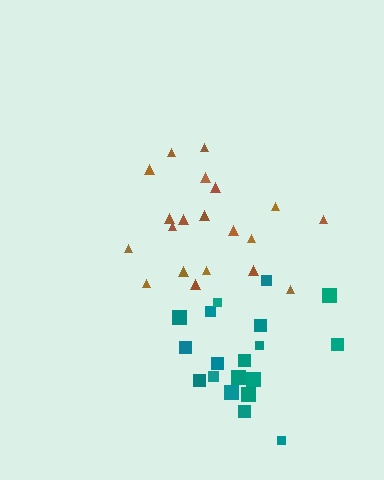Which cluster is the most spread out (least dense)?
Teal.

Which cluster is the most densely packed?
Brown.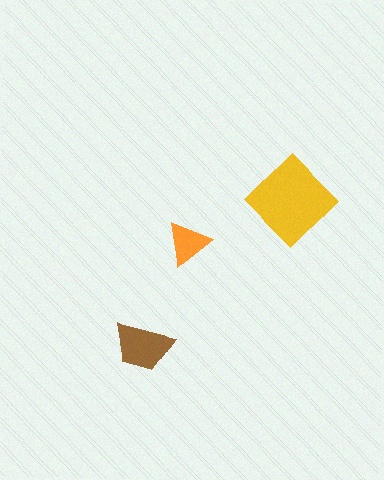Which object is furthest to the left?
The brown trapezoid is leftmost.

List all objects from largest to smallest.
The yellow diamond, the brown trapezoid, the orange triangle.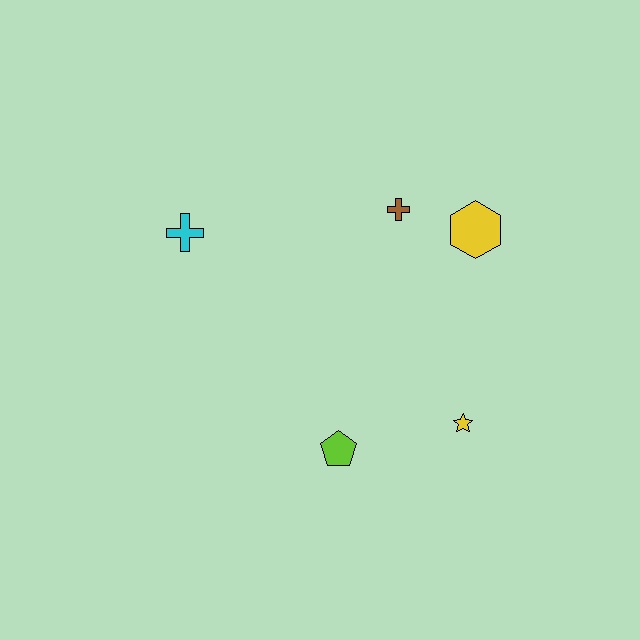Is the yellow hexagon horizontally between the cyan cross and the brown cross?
No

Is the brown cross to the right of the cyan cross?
Yes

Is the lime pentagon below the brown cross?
Yes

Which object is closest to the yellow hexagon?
The brown cross is closest to the yellow hexagon.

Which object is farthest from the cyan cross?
The yellow star is farthest from the cyan cross.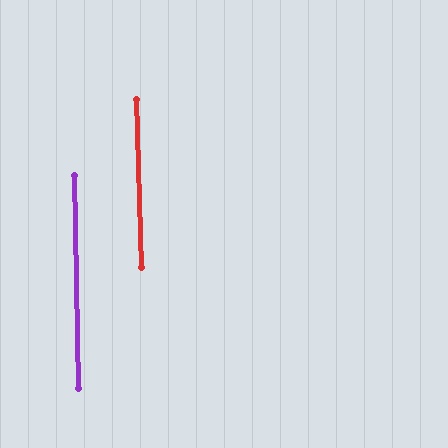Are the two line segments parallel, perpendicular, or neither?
Parallel — their directions differ by only 1.0°.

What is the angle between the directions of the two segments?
Approximately 1 degree.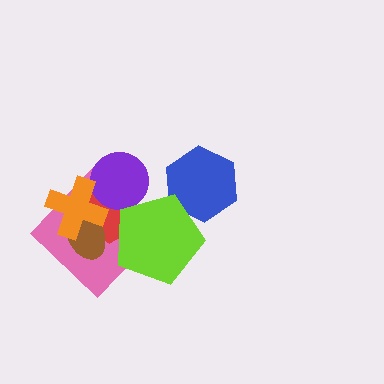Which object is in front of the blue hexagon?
The lime pentagon is in front of the blue hexagon.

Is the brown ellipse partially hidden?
Yes, it is partially covered by another shape.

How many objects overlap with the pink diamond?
5 objects overlap with the pink diamond.